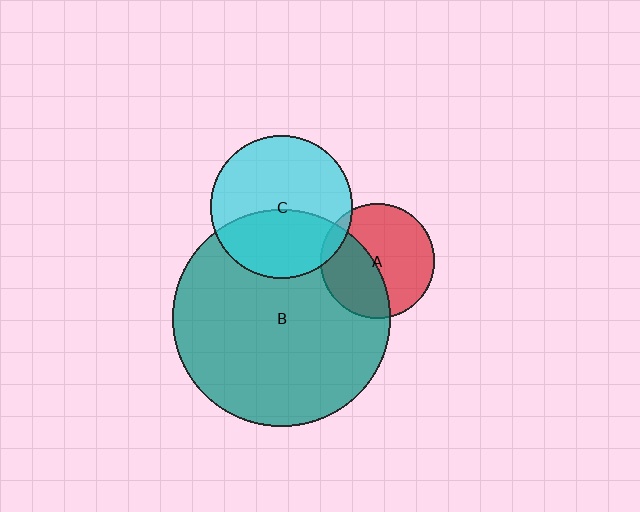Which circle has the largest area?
Circle B (teal).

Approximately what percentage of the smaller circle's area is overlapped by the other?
Approximately 40%.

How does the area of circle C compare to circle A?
Approximately 1.6 times.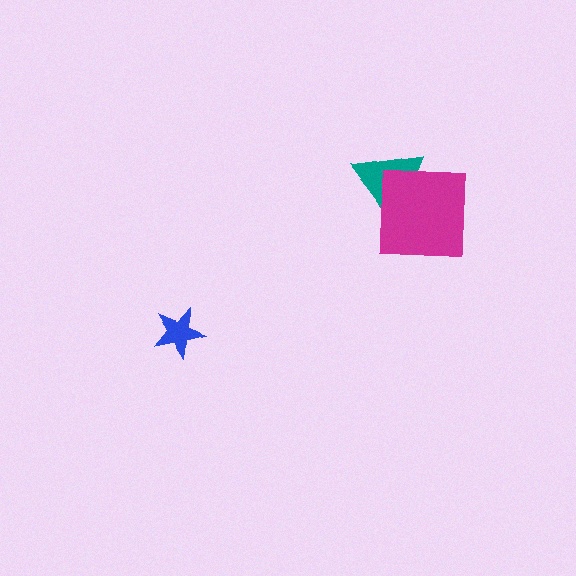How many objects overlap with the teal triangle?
1 object overlaps with the teal triangle.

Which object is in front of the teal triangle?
The magenta square is in front of the teal triangle.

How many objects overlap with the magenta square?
1 object overlaps with the magenta square.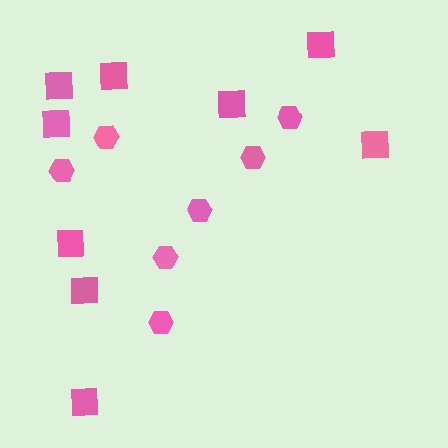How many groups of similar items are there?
There are 2 groups: one group of squares (9) and one group of hexagons (7).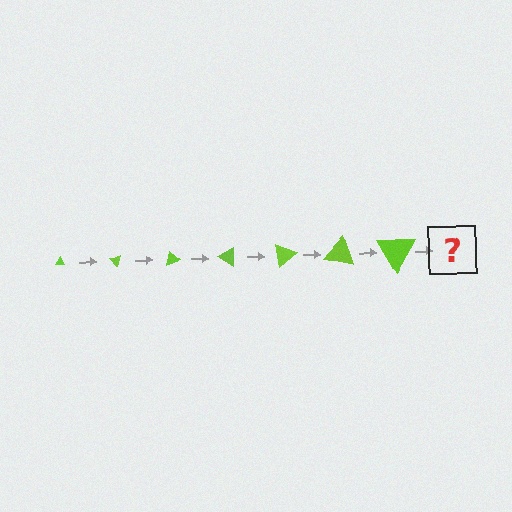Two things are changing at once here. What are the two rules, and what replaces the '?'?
The two rules are that the triangle grows larger each step and it rotates 50 degrees each step. The '?' should be a triangle, larger than the previous one and rotated 350 degrees from the start.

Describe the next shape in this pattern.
It should be a triangle, larger than the previous one and rotated 350 degrees from the start.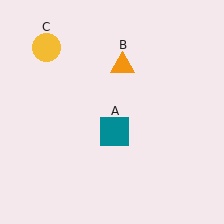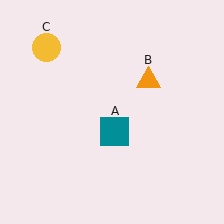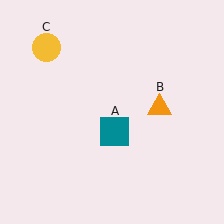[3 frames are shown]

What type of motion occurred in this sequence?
The orange triangle (object B) rotated clockwise around the center of the scene.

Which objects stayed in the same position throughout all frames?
Teal square (object A) and yellow circle (object C) remained stationary.